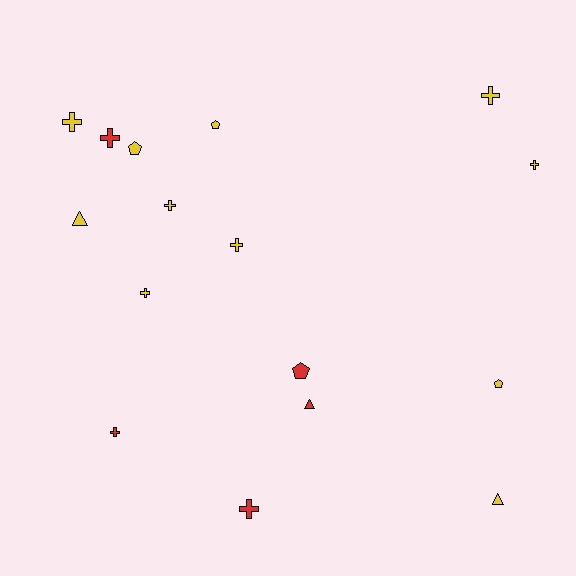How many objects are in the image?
There are 16 objects.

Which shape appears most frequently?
Cross, with 9 objects.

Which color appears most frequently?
Yellow, with 11 objects.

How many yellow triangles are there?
There are 2 yellow triangles.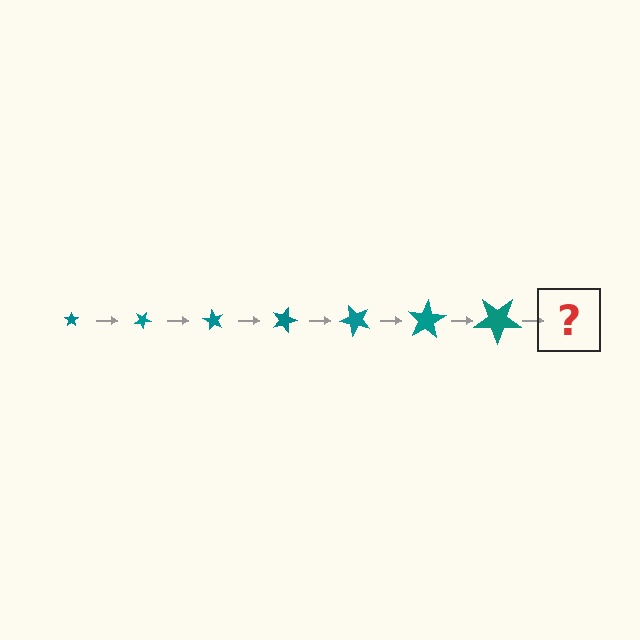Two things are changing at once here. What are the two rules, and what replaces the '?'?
The two rules are that the star grows larger each step and it rotates 30 degrees each step. The '?' should be a star, larger than the previous one and rotated 210 degrees from the start.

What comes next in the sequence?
The next element should be a star, larger than the previous one and rotated 210 degrees from the start.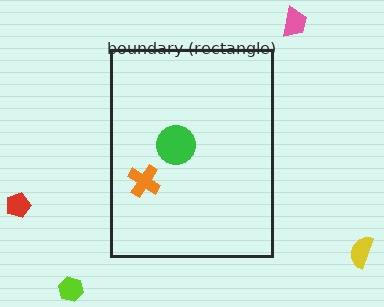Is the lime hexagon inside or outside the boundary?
Outside.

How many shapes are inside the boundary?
2 inside, 4 outside.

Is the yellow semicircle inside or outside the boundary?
Outside.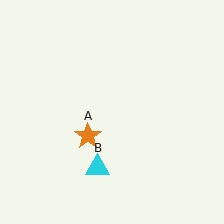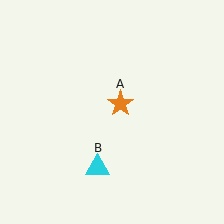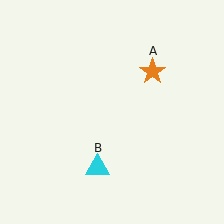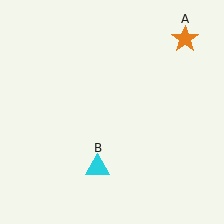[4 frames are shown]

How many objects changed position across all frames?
1 object changed position: orange star (object A).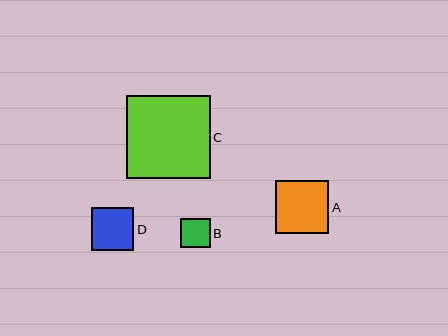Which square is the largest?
Square C is the largest with a size of approximately 84 pixels.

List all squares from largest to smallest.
From largest to smallest: C, A, D, B.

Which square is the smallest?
Square B is the smallest with a size of approximately 29 pixels.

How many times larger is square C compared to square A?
Square C is approximately 1.6 times the size of square A.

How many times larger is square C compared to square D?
Square C is approximately 2.0 times the size of square D.